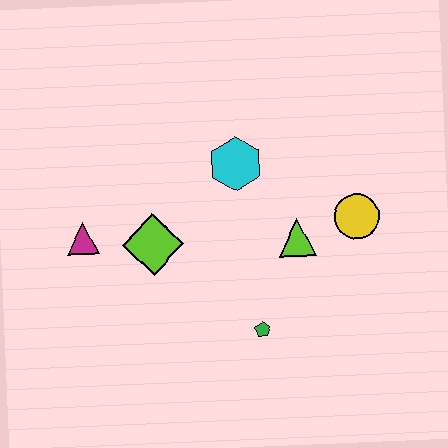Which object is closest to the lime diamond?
The magenta triangle is closest to the lime diamond.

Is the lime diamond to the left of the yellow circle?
Yes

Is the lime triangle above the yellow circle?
No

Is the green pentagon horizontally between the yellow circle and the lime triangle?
No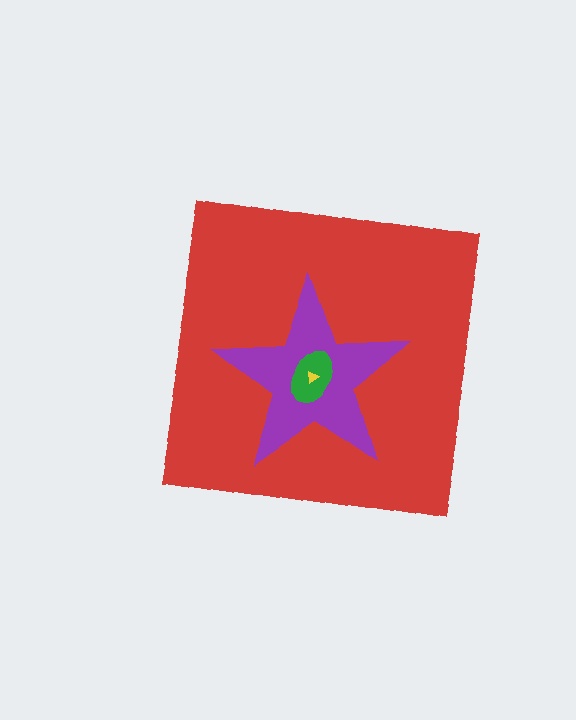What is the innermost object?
The yellow triangle.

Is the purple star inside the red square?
Yes.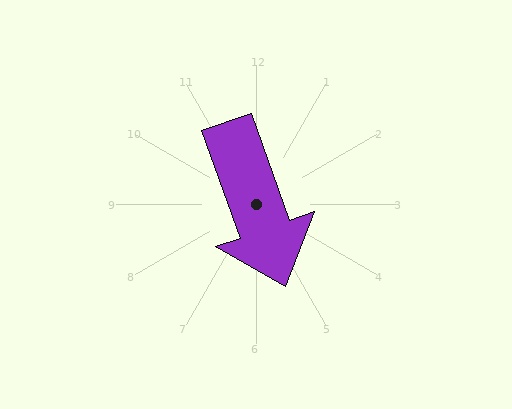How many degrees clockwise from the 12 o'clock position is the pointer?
Approximately 160 degrees.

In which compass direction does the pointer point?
South.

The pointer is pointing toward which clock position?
Roughly 5 o'clock.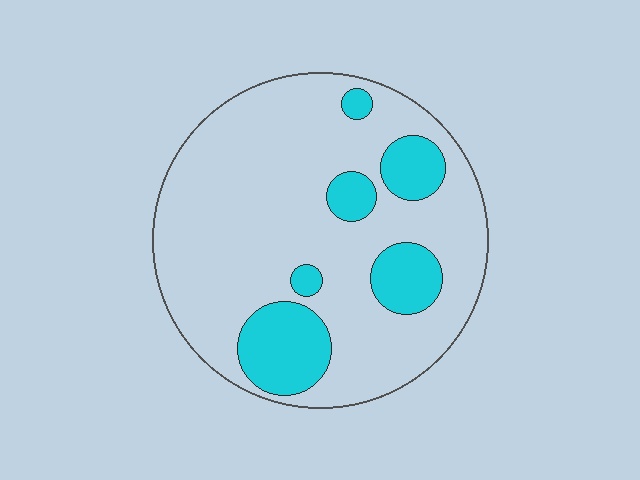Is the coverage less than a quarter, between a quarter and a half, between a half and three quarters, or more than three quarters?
Less than a quarter.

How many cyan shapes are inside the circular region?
6.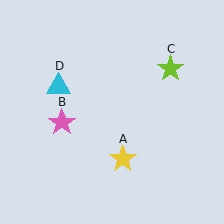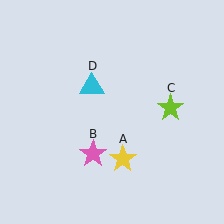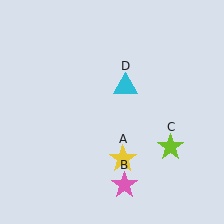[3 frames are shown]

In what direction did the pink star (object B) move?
The pink star (object B) moved down and to the right.